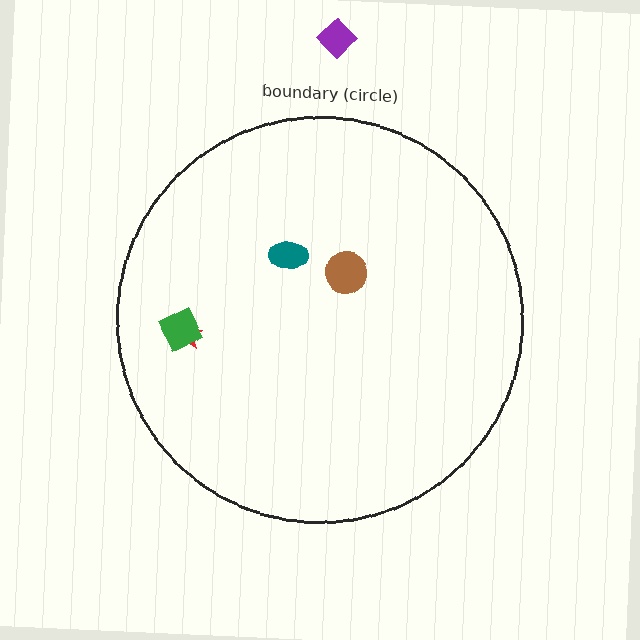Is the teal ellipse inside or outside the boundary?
Inside.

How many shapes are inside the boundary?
4 inside, 1 outside.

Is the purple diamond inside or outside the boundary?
Outside.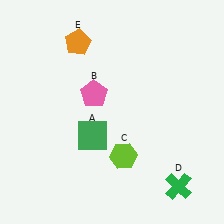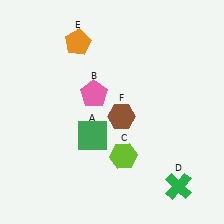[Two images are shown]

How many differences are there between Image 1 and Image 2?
There is 1 difference between the two images.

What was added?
A brown hexagon (F) was added in Image 2.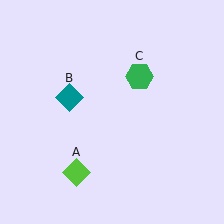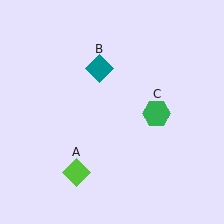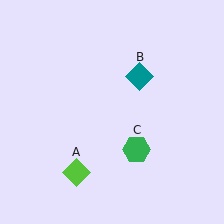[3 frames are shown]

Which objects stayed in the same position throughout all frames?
Lime diamond (object A) remained stationary.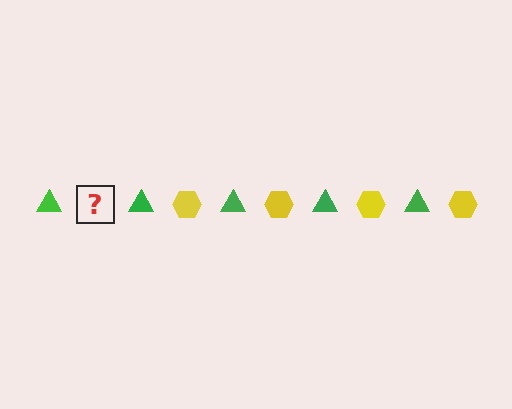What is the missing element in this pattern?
The missing element is a yellow hexagon.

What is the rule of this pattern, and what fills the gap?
The rule is that the pattern alternates between green triangle and yellow hexagon. The gap should be filled with a yellow hexagon.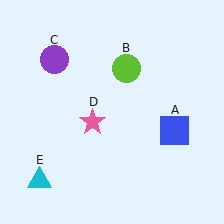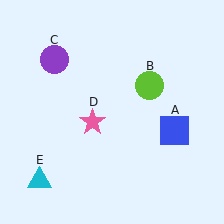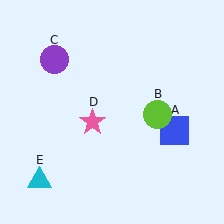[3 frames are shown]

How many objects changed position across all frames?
1 object changed position: lime circle (object B).